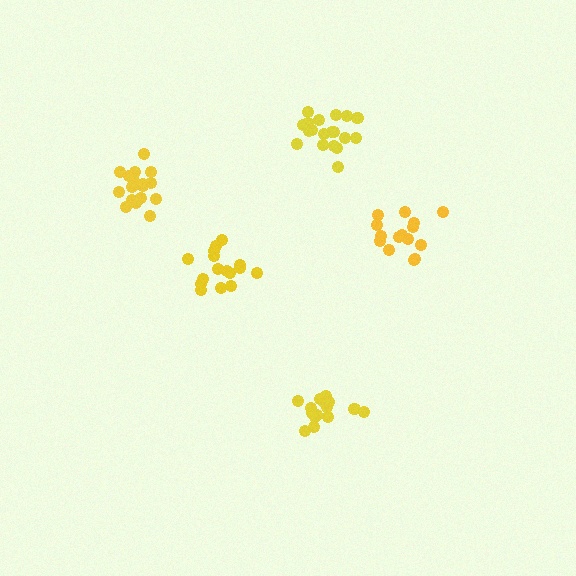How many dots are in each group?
Group 1: 15 dots, Group 2: 16 dots, Group 3: 16 dots, Group 4: 19 dots, Group 5: 20 dots (86 total).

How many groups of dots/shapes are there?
There are 5 groups.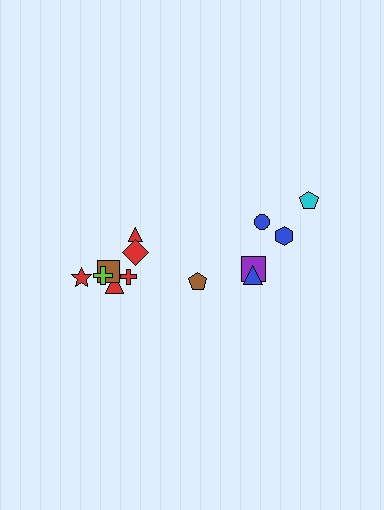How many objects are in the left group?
There are 8 objects.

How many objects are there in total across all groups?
There are 13 objects.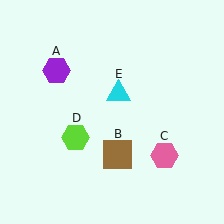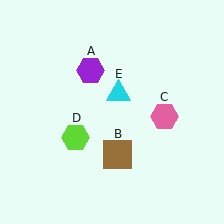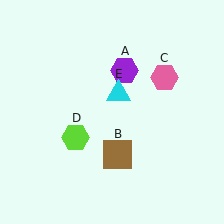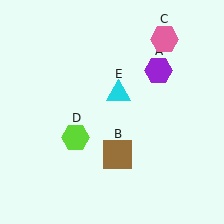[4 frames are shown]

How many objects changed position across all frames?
2 objects changed position: purple hexagon (object A), pink hexagon (object C).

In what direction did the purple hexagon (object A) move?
The purple hexagon (object A) moved right.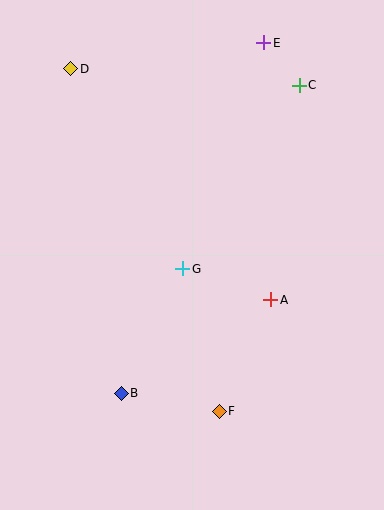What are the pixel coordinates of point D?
Point D is at (71, 69).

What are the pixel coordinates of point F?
Point F is at (219, 411).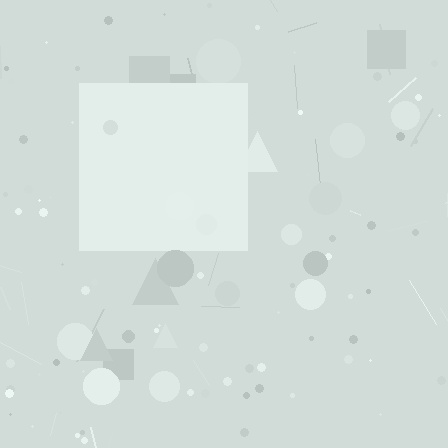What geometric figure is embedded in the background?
A square is embedded in the background.